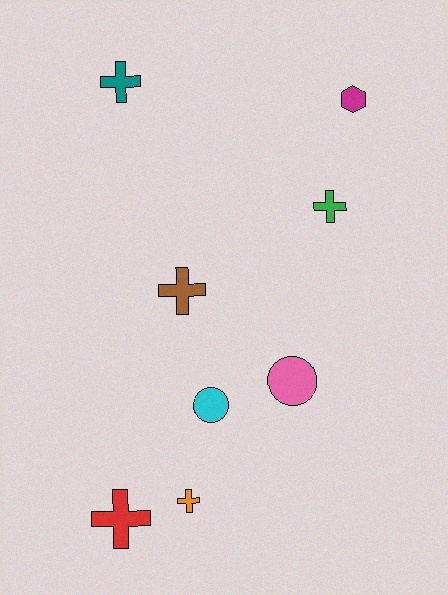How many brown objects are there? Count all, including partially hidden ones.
There is 1 brown object.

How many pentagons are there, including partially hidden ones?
There are no pentagons.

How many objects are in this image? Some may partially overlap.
There are 8 objects.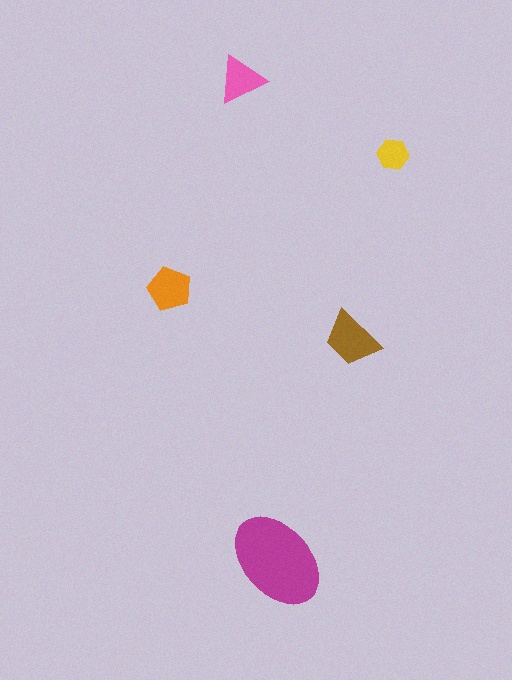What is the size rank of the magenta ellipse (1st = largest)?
1st.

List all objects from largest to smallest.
The magenta ellipse, the brown trapezoid, the orange pentagon, the pink triangle, the yellow hexagon.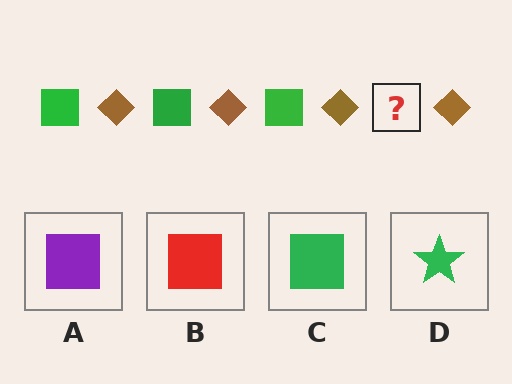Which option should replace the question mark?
Option C.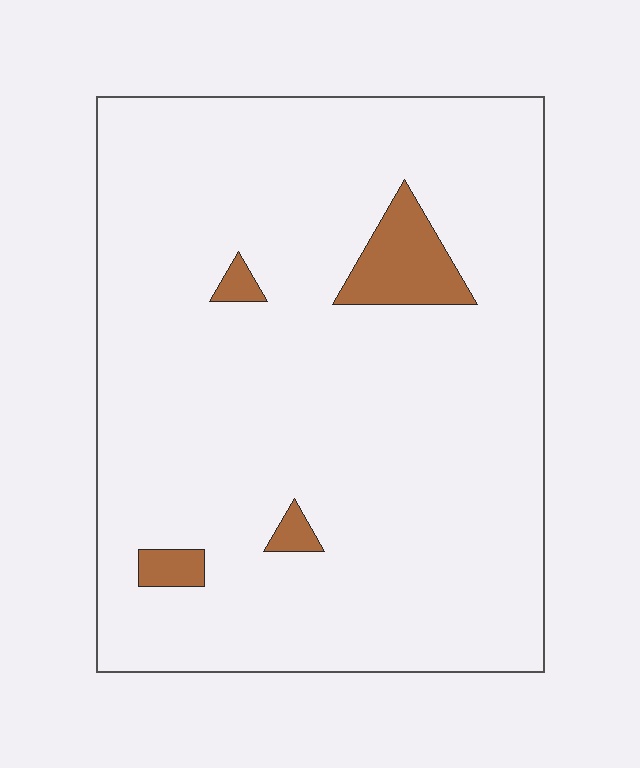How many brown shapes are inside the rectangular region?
4.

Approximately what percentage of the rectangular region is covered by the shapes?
Approximately 5%.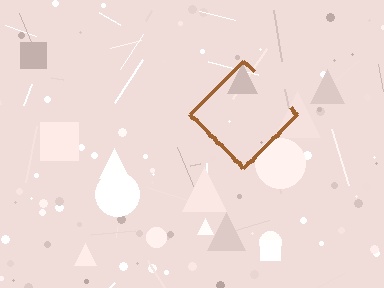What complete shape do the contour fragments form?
The contour fragments form a diamond.